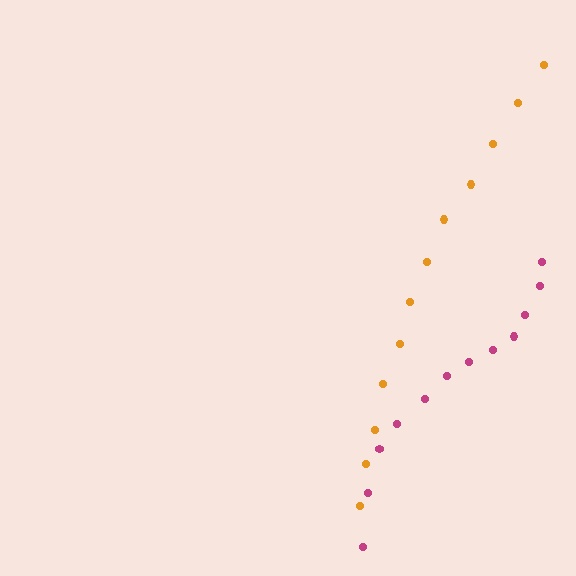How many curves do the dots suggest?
There are 2 distinct paths.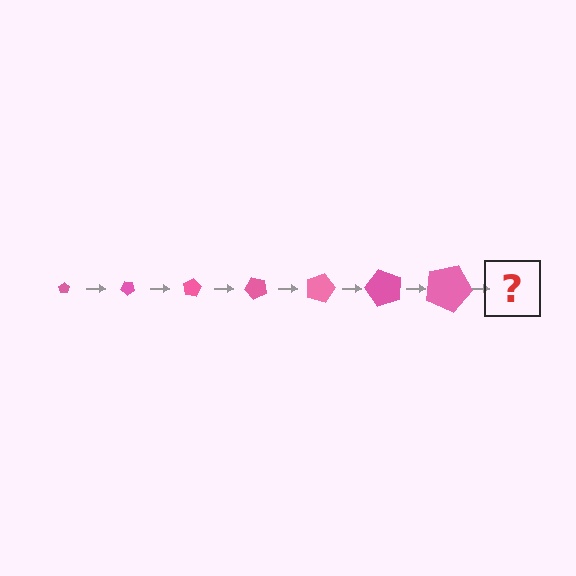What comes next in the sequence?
The next element should be a pentagon, larger than the previous one and rotated 280 degrees from the start.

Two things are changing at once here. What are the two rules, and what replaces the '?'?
The two rules are that the pentagon grows larger each step and it rotates 40 degrees each step. The '?' should be a pentagon, larger than the previous one and rotated 280 degrees from the start.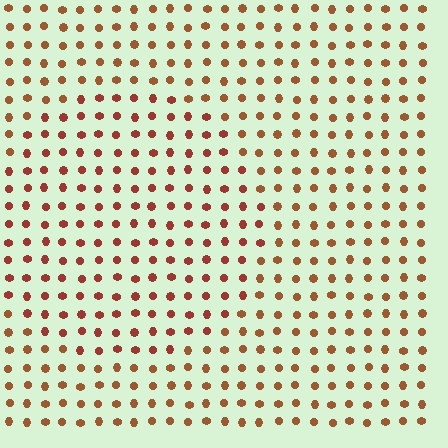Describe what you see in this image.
The image is filled with small brown elements in a uniform arrangement. A circle-shaped region is visible where the elements are tinted to a slightly different hue, forming a subtle color boundary.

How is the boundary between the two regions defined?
The boundary is defined purely by a slight shift in hue (about 20 degrees). Spacing, size, and orientation are identical on both sides.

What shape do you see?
I see a circle.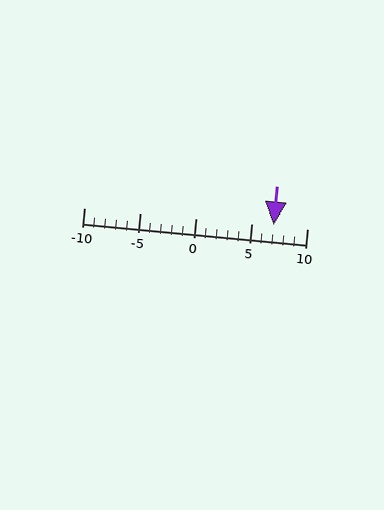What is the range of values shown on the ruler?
The ruler shows values from -10 to 10.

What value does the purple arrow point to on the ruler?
The purple arrow points to approximately 7.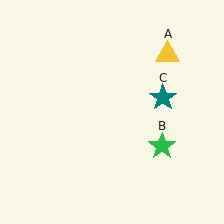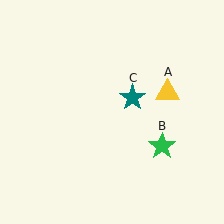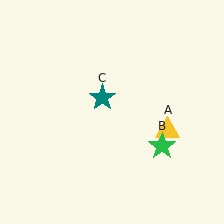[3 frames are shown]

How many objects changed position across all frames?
2 objects changed position: yellow triangle (object A), teal star (object C).